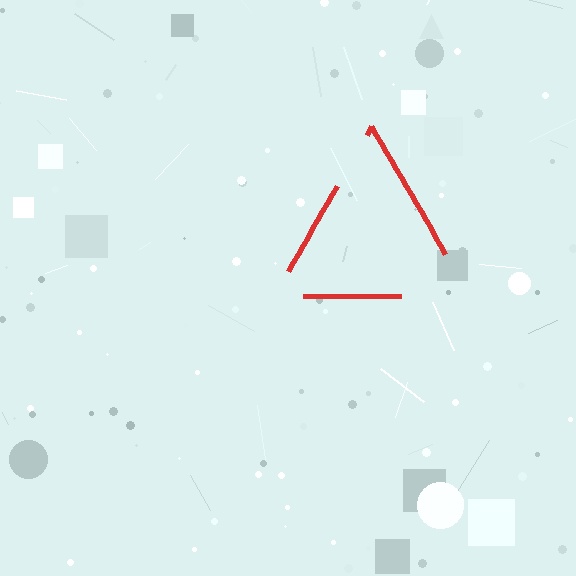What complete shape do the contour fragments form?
The contour fragments form a triangle.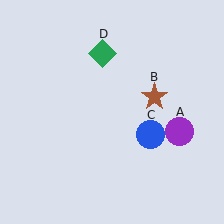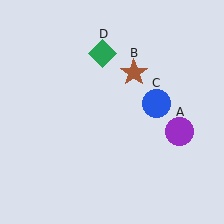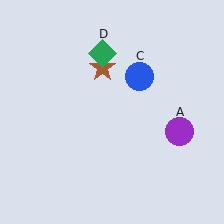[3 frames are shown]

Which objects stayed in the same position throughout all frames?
Purple circle (object A) and green diamond (object D) remained stationary.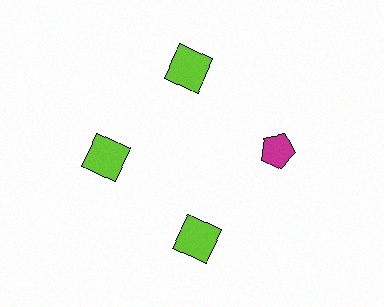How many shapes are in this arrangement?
There are 4 shapes arranged in a ring pattern.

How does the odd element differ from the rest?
It differs in both color (magenta instead of lime) and shape (pentagon instead of square).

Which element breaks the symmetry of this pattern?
The magenta pentagon at roughly the 3 o'clock position breaks the symmetry. All other shapes are lime squares.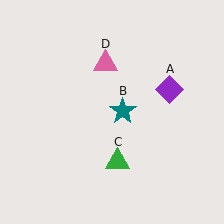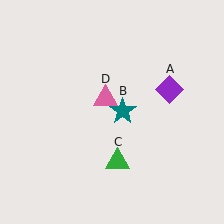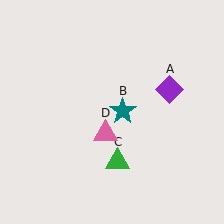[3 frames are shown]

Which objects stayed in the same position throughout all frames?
Purple diamond (object A) and teal star (object B) and green triangle (object C) remained stationary.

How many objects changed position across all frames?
1 object changed position: pink triangle (object D).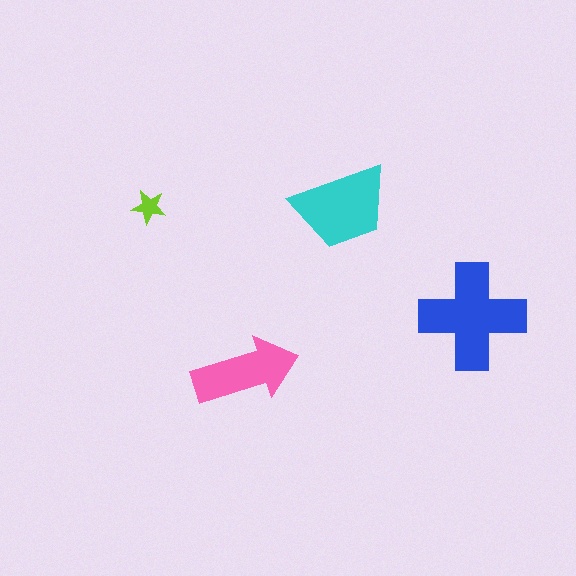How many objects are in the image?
There are 4 objects in the image.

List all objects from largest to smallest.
The blue cross, the cyan trapezoid, the pink arrow, the lime star.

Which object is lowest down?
The pink arrow is bottommost.